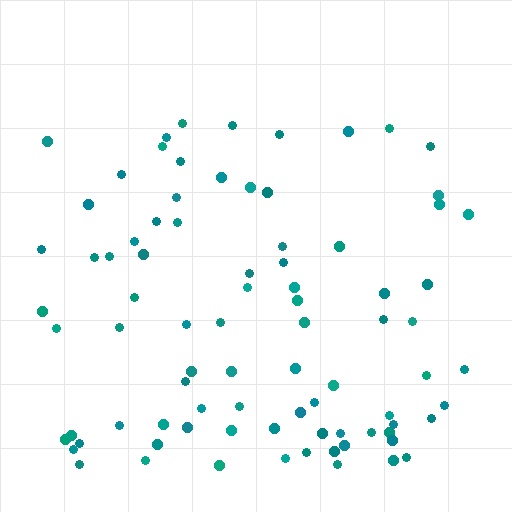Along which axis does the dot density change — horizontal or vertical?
Vertical.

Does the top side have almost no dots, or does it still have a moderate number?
Still a moderate number, just noticeably fewer than the bottom.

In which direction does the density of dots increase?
From top to bottom, with the bottom side densest.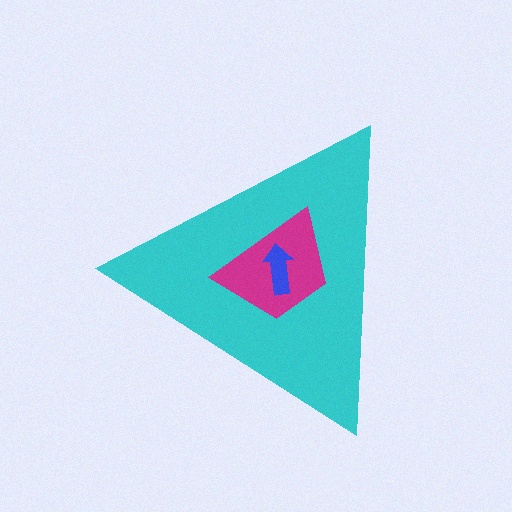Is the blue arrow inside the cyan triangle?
Yes.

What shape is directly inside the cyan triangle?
The magenta trapezoid.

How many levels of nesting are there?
3.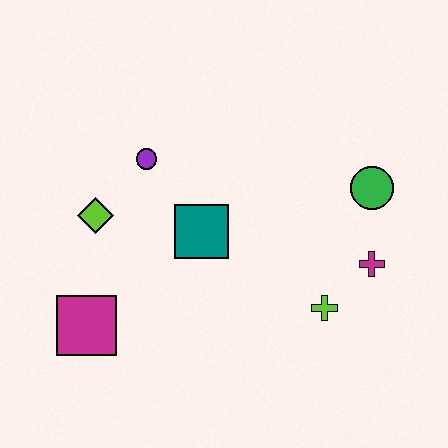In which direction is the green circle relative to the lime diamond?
The green circle is to the right of the lime diamond.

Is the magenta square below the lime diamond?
Yes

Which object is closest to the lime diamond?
The purple circle is closest to the lime diamond.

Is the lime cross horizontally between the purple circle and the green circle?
Yes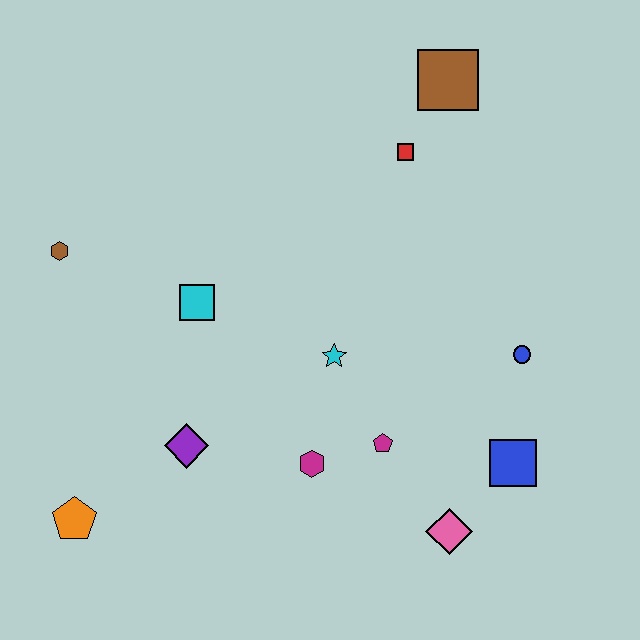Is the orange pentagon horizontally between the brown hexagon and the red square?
Yes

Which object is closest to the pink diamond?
The blue square is closest to the pink diamond.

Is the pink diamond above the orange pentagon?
No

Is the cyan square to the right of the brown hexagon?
Yes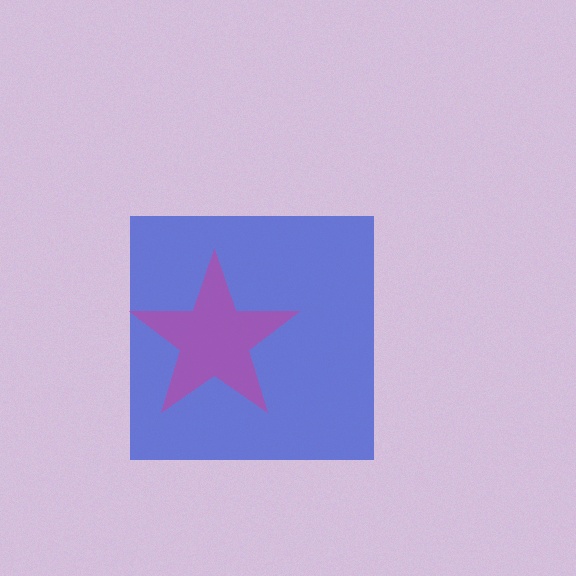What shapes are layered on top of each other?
The layered shapes are: a blue square, a magenta star.